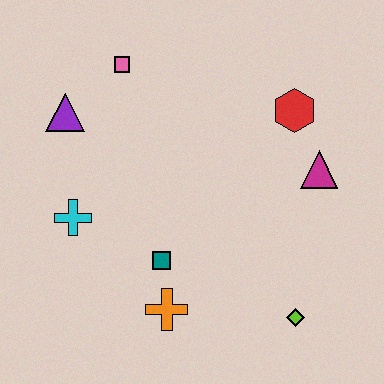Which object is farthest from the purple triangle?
The lime diamond is farthest from the purple triangle.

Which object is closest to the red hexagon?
The magenta triangle is closest to the red hexagon.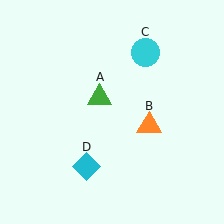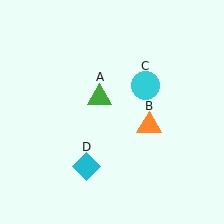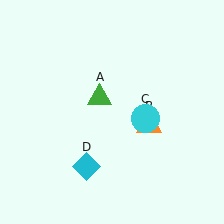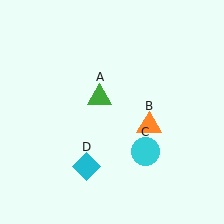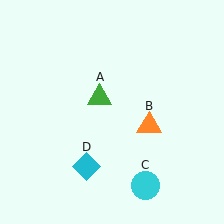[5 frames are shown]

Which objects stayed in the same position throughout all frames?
Green triangle (object A) and orange triangle (object B) and cyan diamond (object D) remained stationary.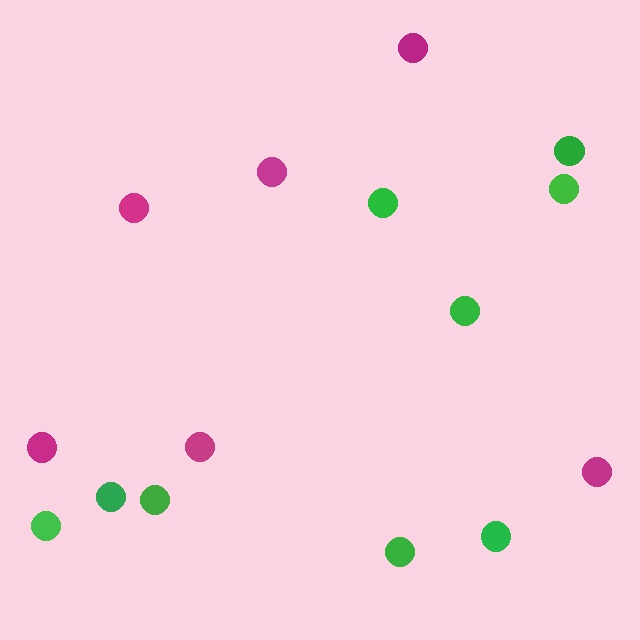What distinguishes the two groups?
There are 2 groups: one group of magenta circles (6) and one group of green circles (9).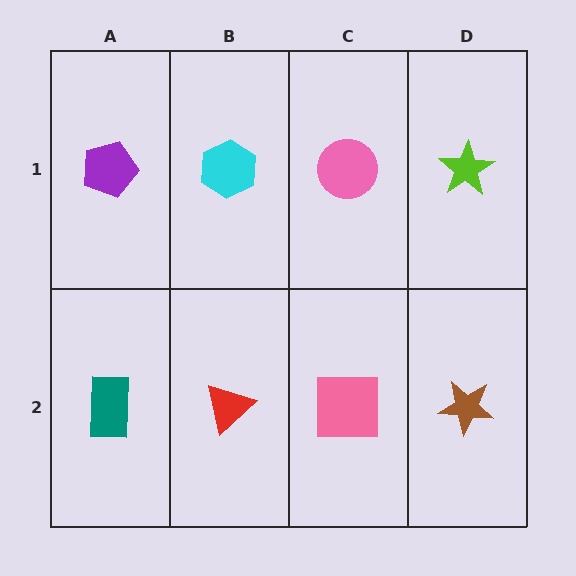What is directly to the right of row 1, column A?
A cyan hexagon.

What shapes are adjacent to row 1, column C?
A pink square (row 2, column C), a cyan hexagon (row 1, column B), a lime star (row 1, column D).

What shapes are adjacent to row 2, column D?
A lime star (row 1, column D), a pink square (row 2, column C).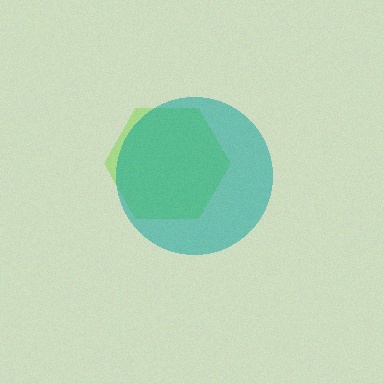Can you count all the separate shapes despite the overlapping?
Yes, there are 2 separate shapes.